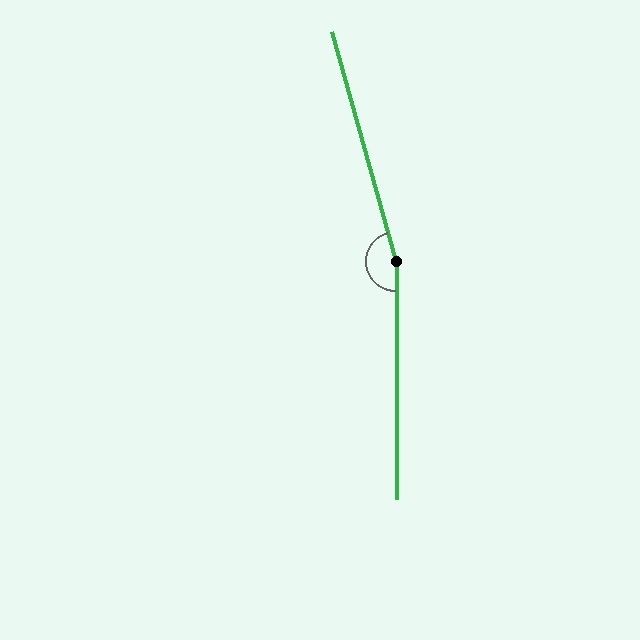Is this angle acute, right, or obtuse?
It is obtuse.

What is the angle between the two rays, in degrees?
Approximately 165 degrees.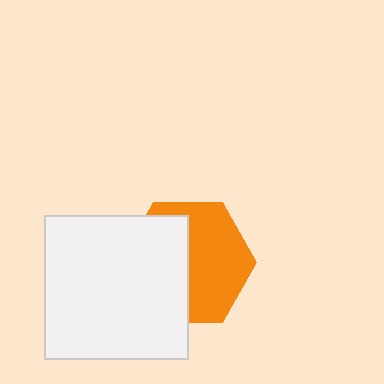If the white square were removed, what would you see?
You would see the complete orange hexagon.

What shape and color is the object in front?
The object in front is a white square.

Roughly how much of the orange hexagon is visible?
About half of it is visible (roughly 53%).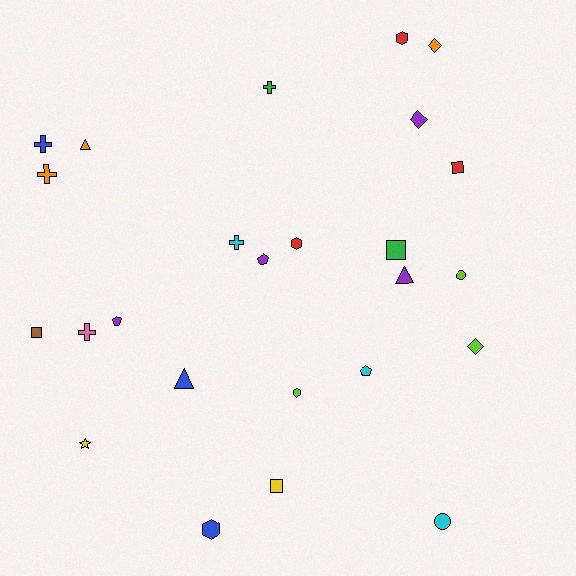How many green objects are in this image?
There are 2 green objects.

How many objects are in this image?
There are 25 objects.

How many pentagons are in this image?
There are 3 pentagons.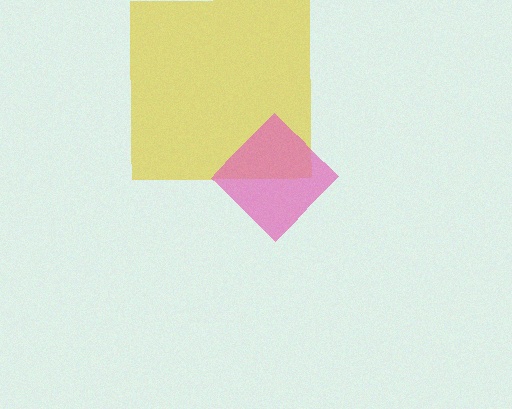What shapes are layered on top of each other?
The layered shapes are: a yellow square, a pink diamond.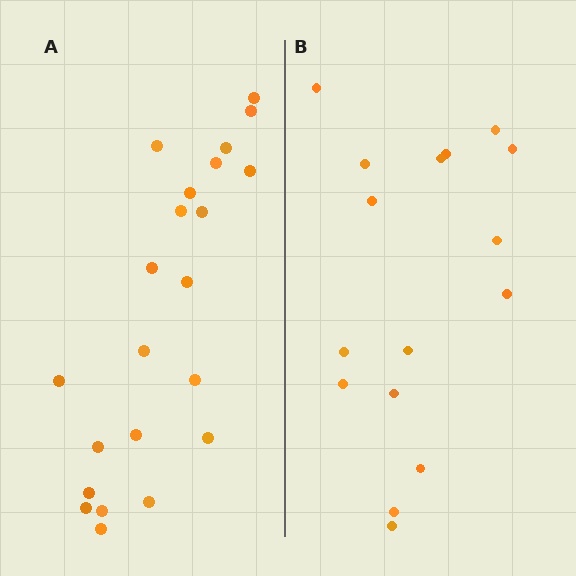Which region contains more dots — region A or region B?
Region A (the left region) has more dots.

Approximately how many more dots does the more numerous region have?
Region A has about 6 more dots than region B.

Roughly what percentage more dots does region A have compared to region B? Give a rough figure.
About 40% more.